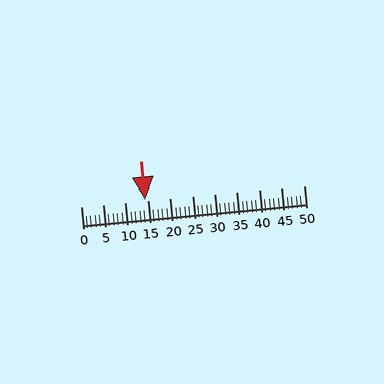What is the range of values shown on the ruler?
The ruler shows values from 0 to 50.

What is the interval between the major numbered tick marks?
The major tick marks are spaced 5 units apart.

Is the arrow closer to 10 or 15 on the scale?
The arrow is closer to 15.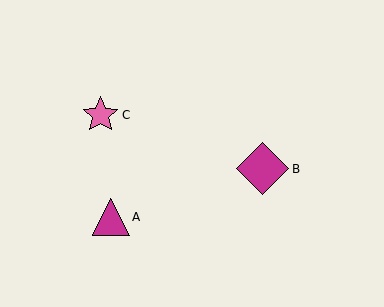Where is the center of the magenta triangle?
The center of the magenta triangle is at (111, 217).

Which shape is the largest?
The magenta diamond (labeled B) is the largest.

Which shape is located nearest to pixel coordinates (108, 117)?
The pink star (labeled C) at (100, 115) is nearest to that location.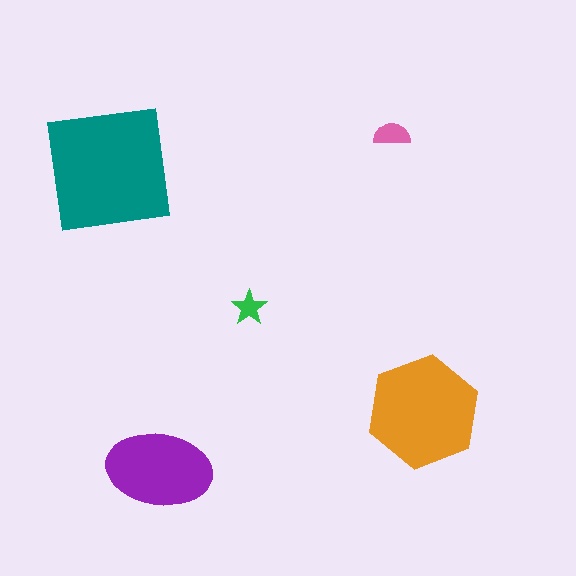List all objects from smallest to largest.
The green star, the pink semicircle, the purple ellipse, the orange hexagon, the teal square.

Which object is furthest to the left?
The teal square is leftmost.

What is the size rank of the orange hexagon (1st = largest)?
2nd.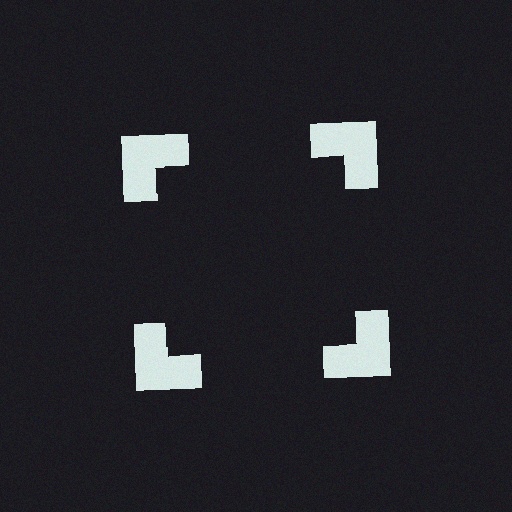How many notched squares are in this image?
There are 4 — one at each vertex of the illusory square.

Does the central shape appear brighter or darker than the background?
It typically appears slightly darker than the background, even though no actual brightness change is drawn.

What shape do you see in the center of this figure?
An illusory square — its edges are inferred from the aligned wedge cuts in the notched squares, not physically drawn.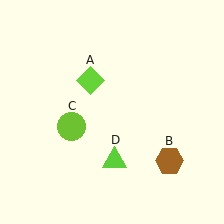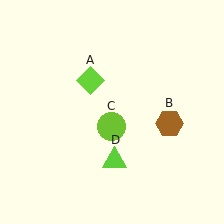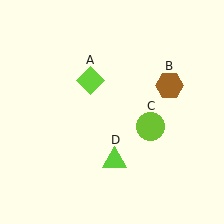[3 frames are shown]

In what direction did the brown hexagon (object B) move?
The brown hexagon (object B) moved up.